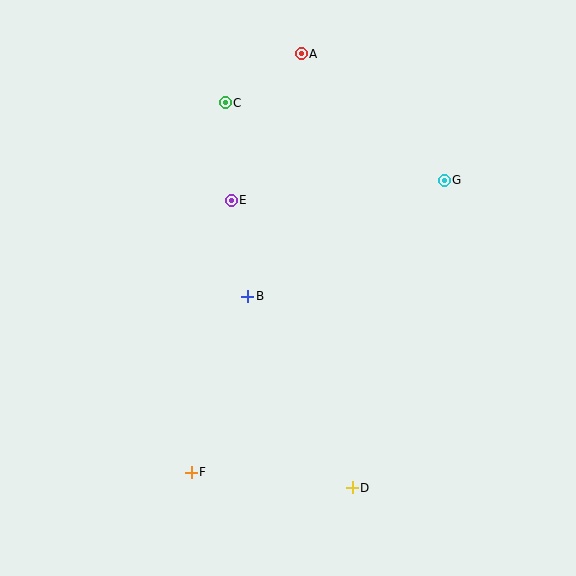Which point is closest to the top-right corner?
Point G is closest to the top-right corner.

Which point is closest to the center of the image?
Point B at (248, 296) is closest to the center.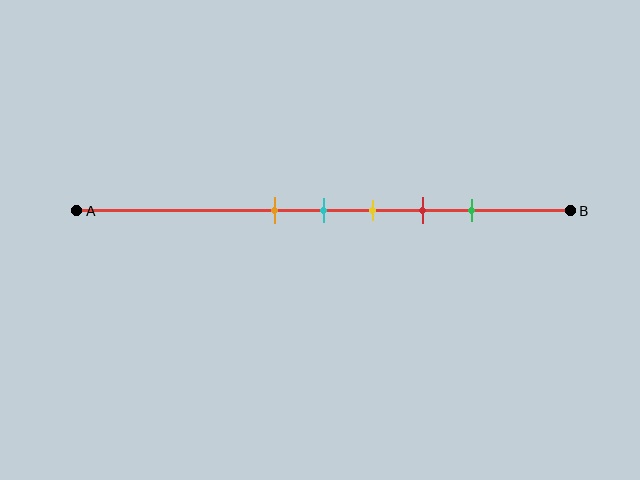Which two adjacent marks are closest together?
The orange and cyan marks are the closest adjacent pair.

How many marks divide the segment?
There are 5 marks dividing the segment.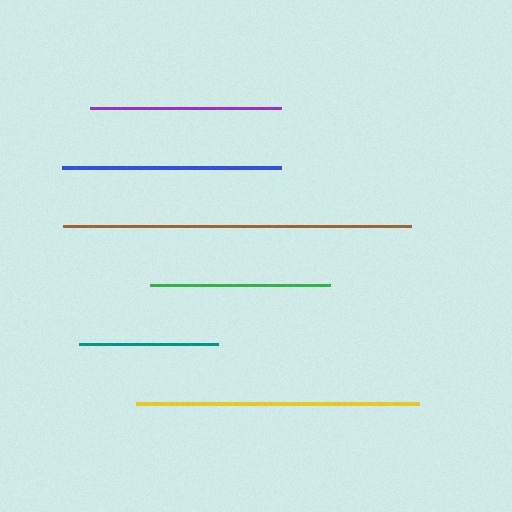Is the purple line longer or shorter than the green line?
The purple line is longer than the green line.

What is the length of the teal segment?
The teal segment is approximately 138 pixels long.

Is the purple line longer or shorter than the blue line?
The blue line is longer than the purple line.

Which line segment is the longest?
The brown line is the longest at approximately 348 pixels.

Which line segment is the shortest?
The teal line is the shortest at approximately 138 pixels.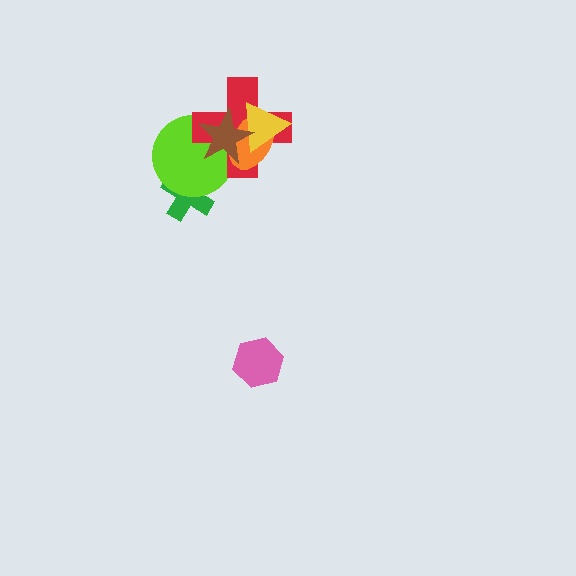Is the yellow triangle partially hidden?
Yes, it is partially covered by another shape.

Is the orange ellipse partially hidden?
Yes, it is partially covered by another shape.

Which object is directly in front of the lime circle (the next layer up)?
The red cross is directly in front of the lime circle.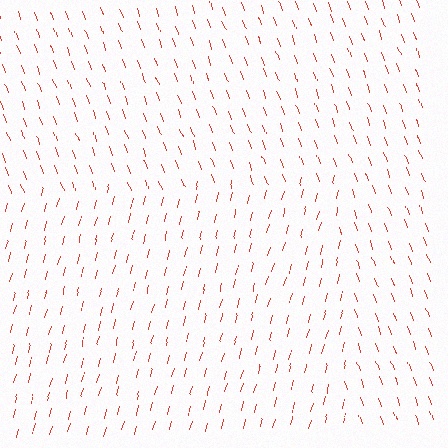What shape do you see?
I see a rectangle.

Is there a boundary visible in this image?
Yes, there is a texture boundary formed by a change in line orientation.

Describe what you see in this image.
The image is filled with small red line segments. A rectangle region in the image has lines oriented differently from the surrounding lines, creating a visible texture boundary.